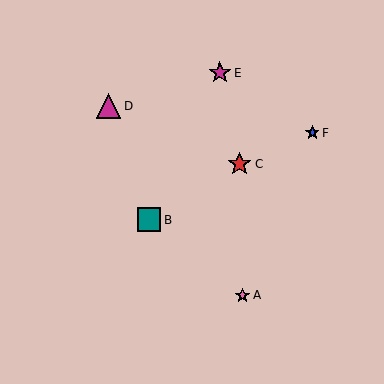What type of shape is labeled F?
Shape F is a blue star.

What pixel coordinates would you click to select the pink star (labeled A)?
Click at (242, 295) to select the pink star A.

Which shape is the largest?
The magenta triangle (labeled D) is the largest.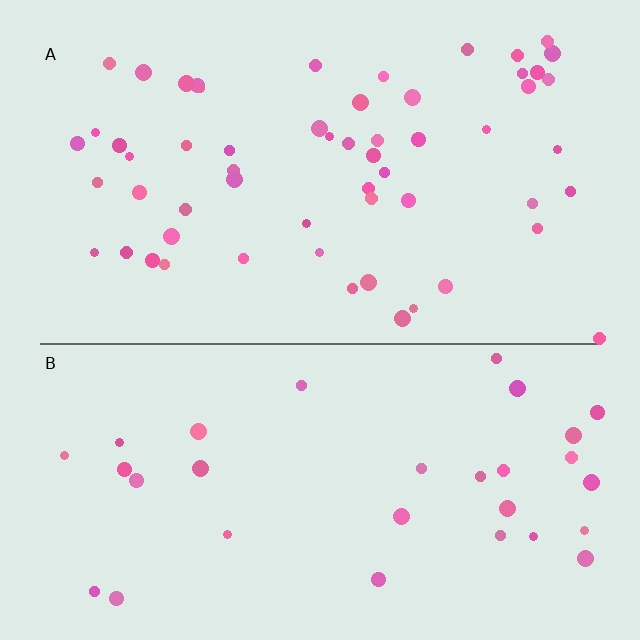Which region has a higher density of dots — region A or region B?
A (the top).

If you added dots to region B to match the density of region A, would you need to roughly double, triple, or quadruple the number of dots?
Approximately double.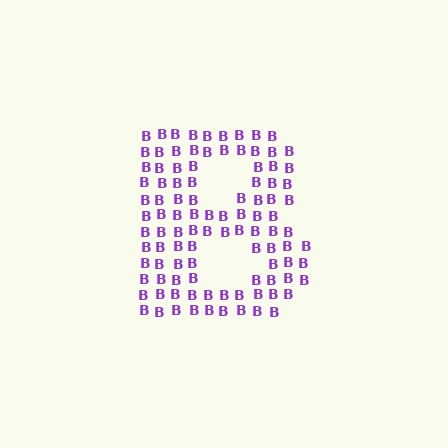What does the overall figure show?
The overall figure shows the letter B.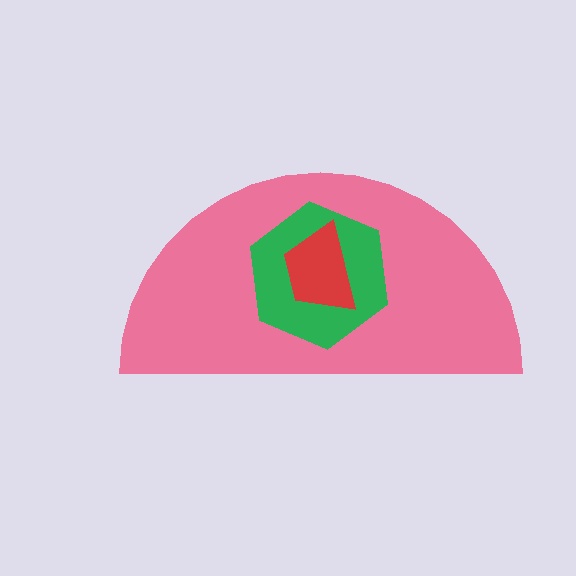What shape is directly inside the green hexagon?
The red trapezoid.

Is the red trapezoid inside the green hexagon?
Yes.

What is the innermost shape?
The red trapezoid.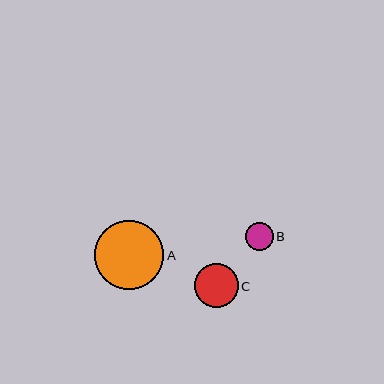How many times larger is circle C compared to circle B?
Circle C is approximately 1.6 times the size of circle B.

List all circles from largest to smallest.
From largest to smallest: A, C, B.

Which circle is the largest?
Circle A is the largest with a size of approximately 69 pixels.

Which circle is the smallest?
Circle B is the smallest with a size of approximately 28 pixels.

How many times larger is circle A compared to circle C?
Circle A is approximately 1.6 times the size of circle C.